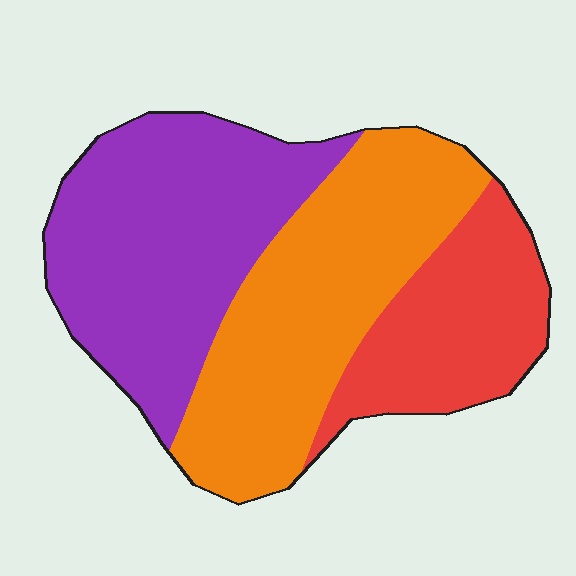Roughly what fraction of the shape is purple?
Purple covers roughly 40% of the shape.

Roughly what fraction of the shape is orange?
Orange takes up about three eighths (3/8) of the shape.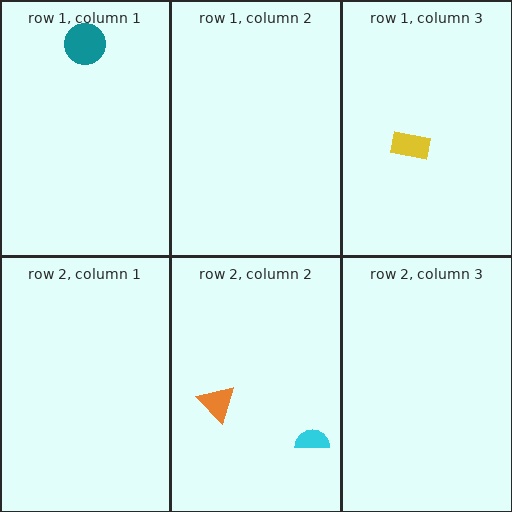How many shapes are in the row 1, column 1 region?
1.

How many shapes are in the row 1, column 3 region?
1.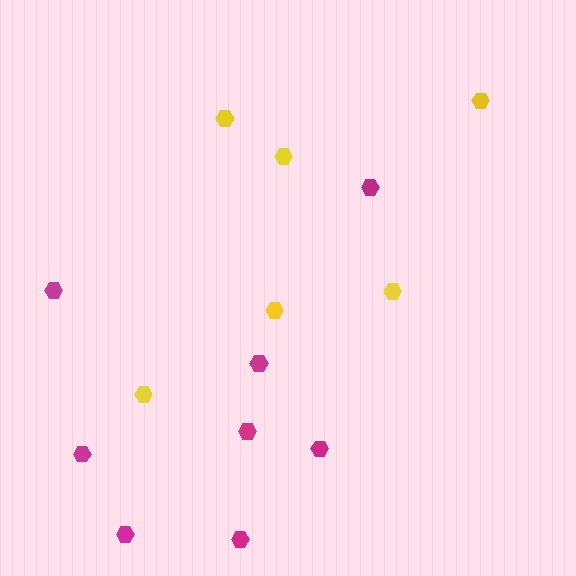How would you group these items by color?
There are 2 groups: one group of yellow hexagons (6) and one group of magenta hexagons (8).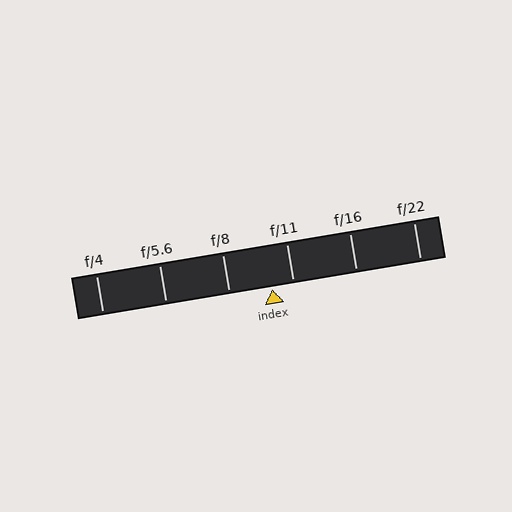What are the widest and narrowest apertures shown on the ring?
The widest aperture shown is f/4 and the narrowest is f/22.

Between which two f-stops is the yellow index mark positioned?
The index mark is between f/8 and f/11.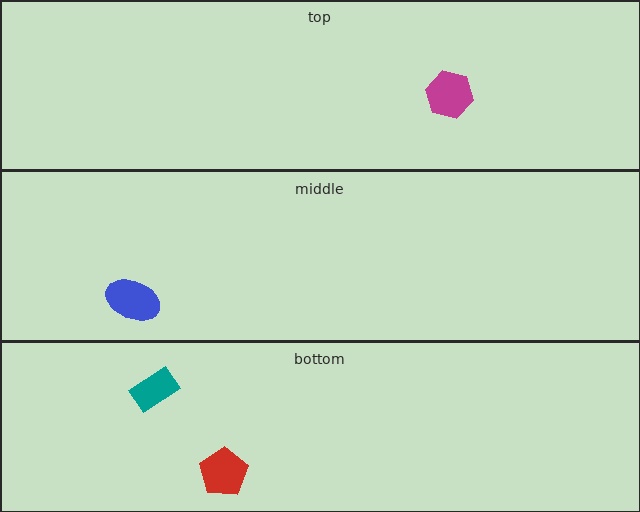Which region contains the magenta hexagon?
The top region.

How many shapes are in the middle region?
1.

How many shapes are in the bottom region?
2.